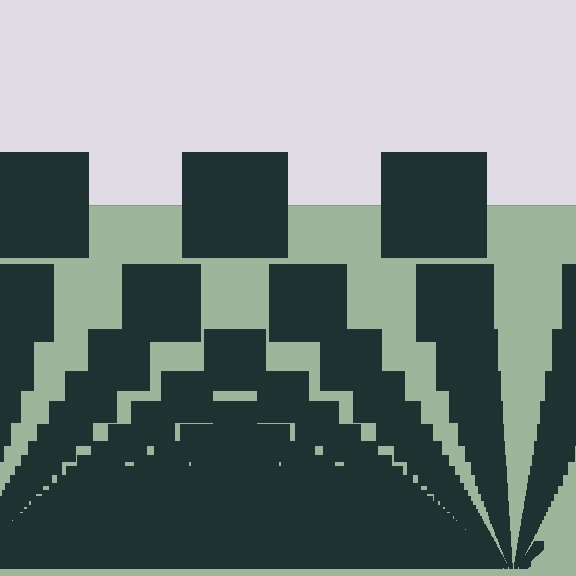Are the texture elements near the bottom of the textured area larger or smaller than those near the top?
Smaller. The gradient is inverted — elements near the bottom are smaller and denser.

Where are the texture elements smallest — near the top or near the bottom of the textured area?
Near the bottom.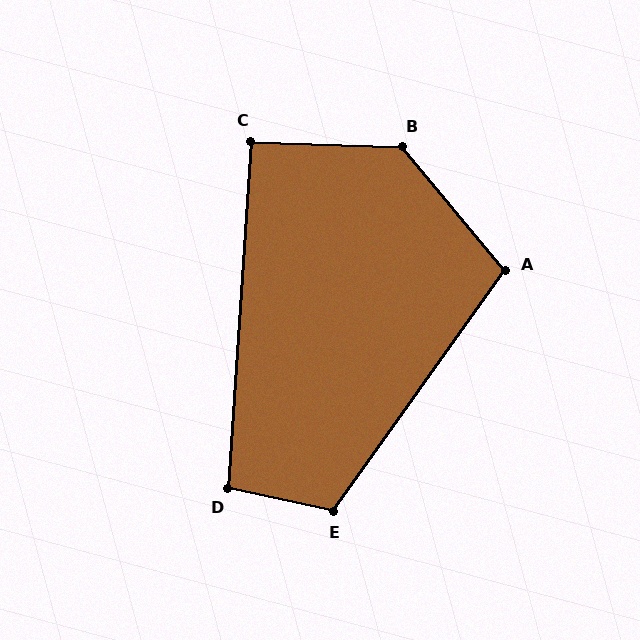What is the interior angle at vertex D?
Approximately 99 degrees (obtuse).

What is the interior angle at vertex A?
Approximately 105 degrees (obtuse).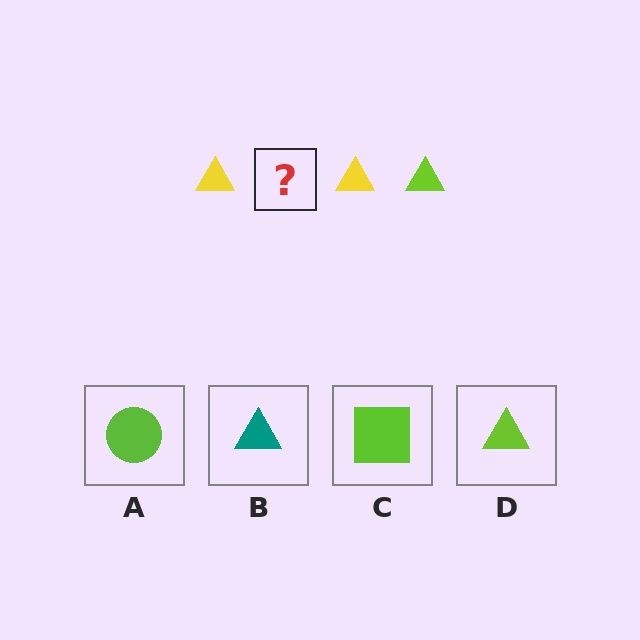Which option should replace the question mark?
Option D.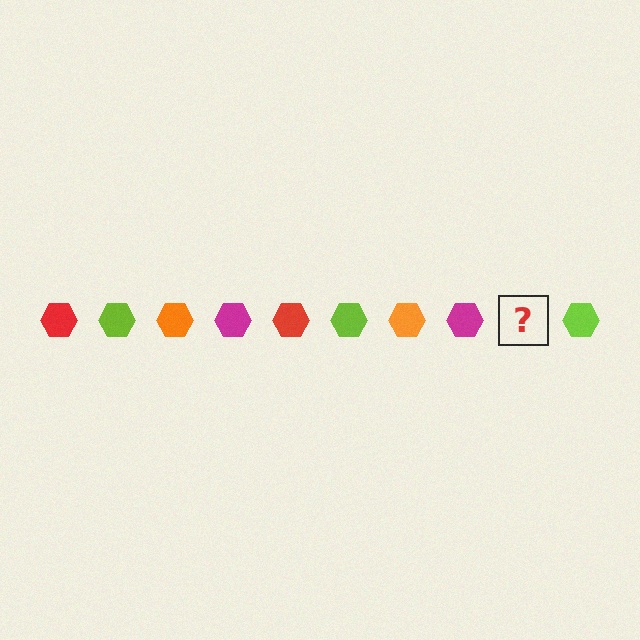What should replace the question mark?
The question mark should be replaced with a red hexagon.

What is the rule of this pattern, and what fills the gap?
The rule is that the pattern cycles through red, lime, orange, magenta hexagons. The gap should be filled with a red hexagon.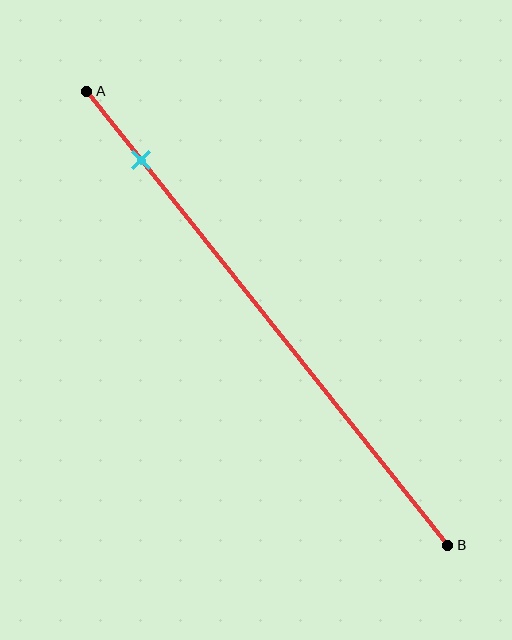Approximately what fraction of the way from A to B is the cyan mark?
The cyan mark is approximately 15% of the way from A to B.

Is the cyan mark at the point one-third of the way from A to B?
No, the mark is at about 15% from A, not at the 33% one-third point.